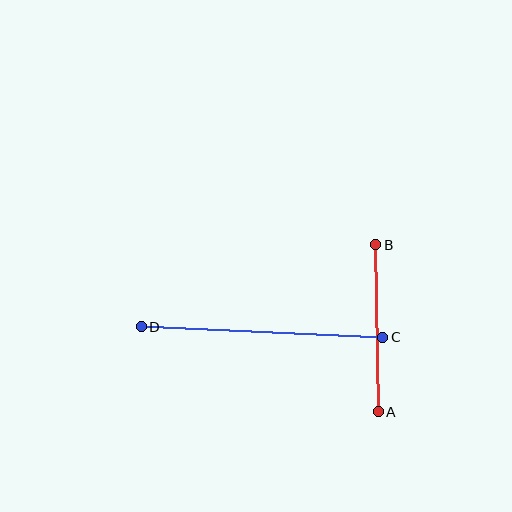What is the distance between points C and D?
The distance is approximately 241 pixels.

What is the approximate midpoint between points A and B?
The midpoint is at approximately (377, 328) pixels.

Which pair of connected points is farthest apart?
Points C and D are farthest apart.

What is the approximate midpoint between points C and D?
The midpoint is at approximately (262, 332) pixels.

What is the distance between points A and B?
The distance is approximately 167 pixels.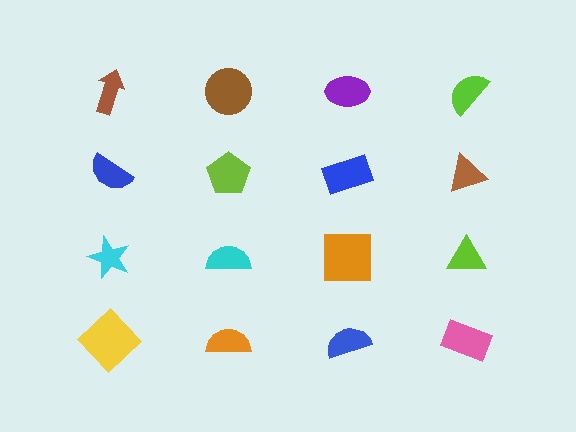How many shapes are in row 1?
4 shapes.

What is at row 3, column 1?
A cyan star.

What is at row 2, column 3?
A blue rectangle.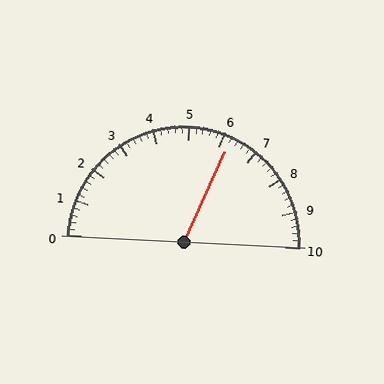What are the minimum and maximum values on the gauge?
The gauge ranges from 0 to 10.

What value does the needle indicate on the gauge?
The needle indicates approximately 6.2.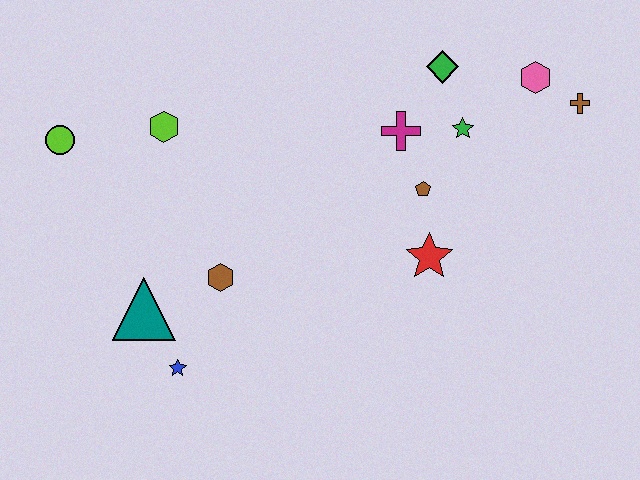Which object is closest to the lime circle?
The lime hexagon is closest to the lime circle.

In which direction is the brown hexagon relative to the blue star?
The brown hexagon is above the blue star.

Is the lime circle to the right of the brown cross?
No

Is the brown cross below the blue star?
No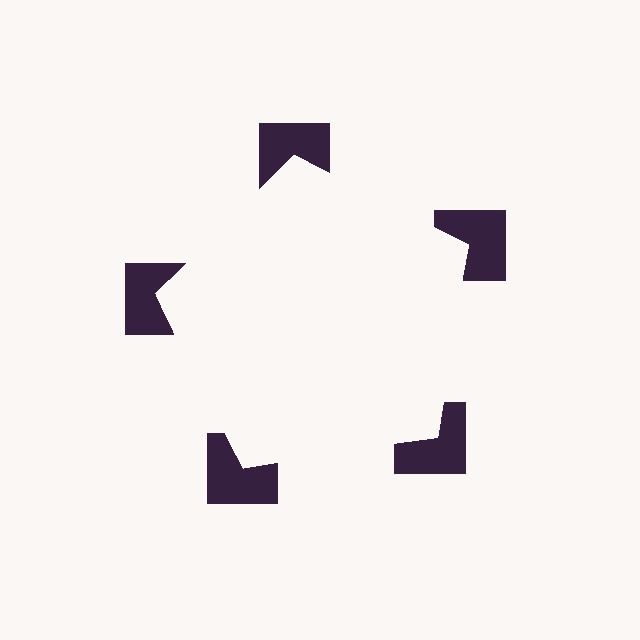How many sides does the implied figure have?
5 sides.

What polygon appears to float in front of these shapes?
An illusory pentagon — its edges are inferred from the aligned wedge cuts in the notched squares, not physically drawn.